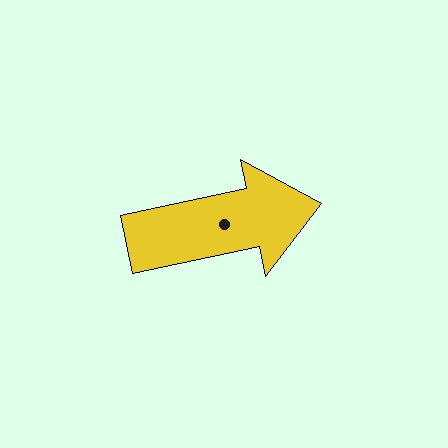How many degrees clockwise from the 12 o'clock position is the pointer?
Approximately 78 degrees.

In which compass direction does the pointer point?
East.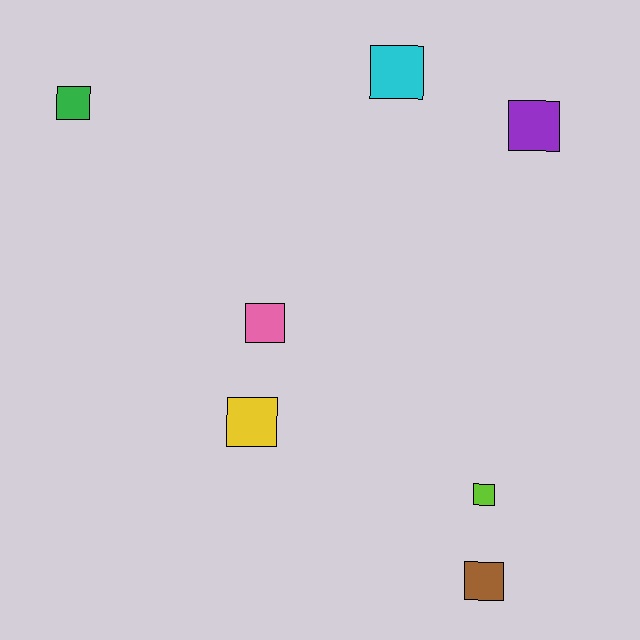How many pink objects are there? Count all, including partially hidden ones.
There is 1 pink object.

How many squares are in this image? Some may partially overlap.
There are 7 squares.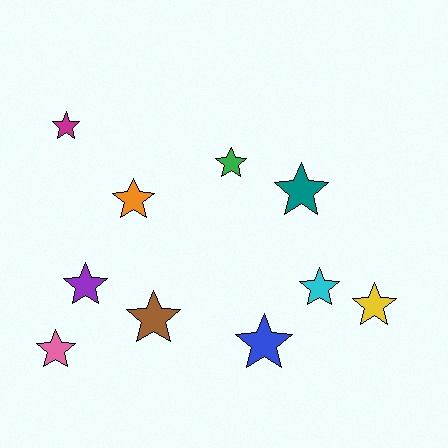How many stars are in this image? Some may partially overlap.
There are 10 stars.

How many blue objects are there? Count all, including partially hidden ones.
There is 1 blue object.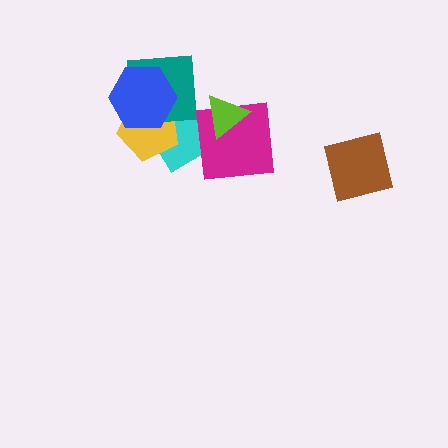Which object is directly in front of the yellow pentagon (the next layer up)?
The teal square is directly in front of the yellow pentagon.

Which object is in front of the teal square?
The blue hexagon is in front of the teal square.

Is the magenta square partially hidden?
Yes, it is partially covered by another shape.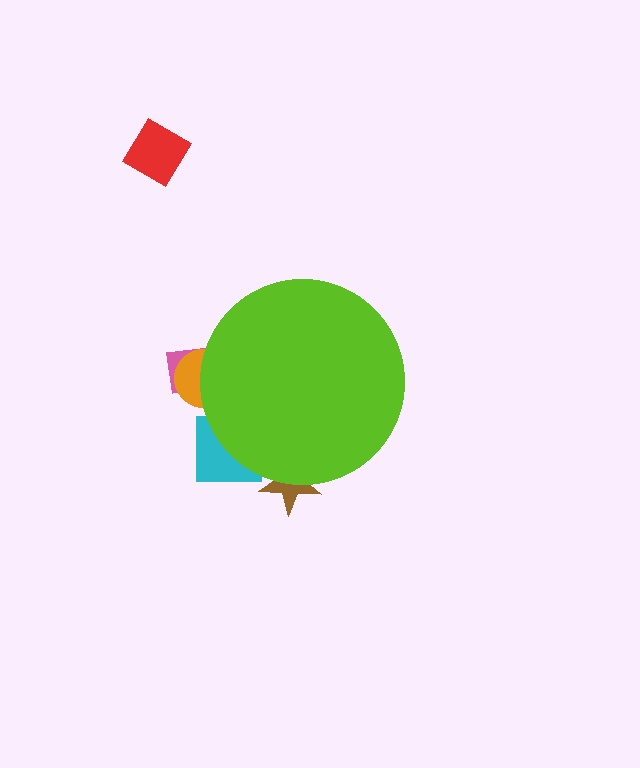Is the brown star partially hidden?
Yes, the brown star is partially hidden behind the lime circle.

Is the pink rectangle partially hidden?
Yes, the pink rectangle is partially hidden behind the lime circle.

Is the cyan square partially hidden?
Yes, the cyan square is partially hidden behind the lime circle.